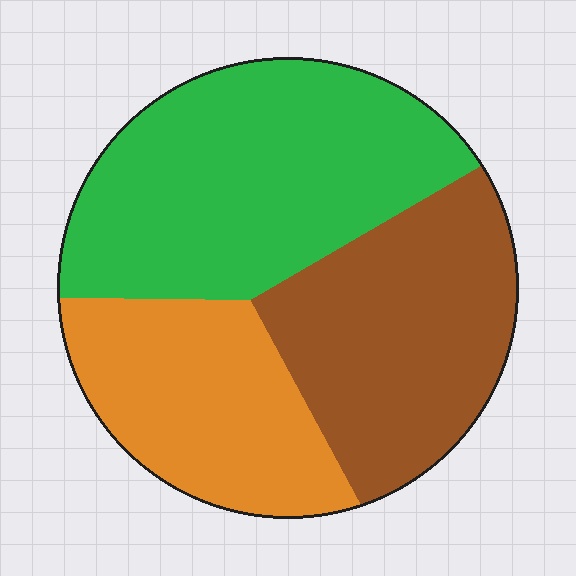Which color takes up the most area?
Green, at roughly 40%.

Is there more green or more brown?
Green.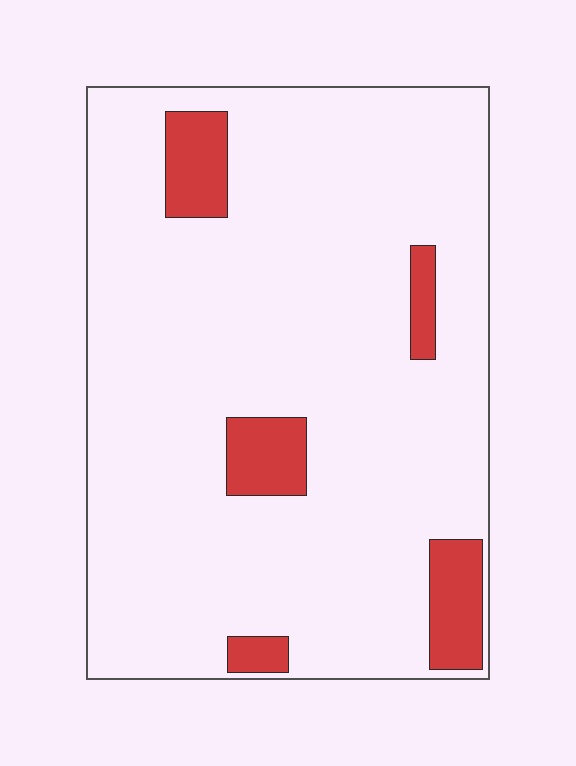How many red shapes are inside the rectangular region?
5.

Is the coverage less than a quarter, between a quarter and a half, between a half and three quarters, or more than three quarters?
Less than a quarter.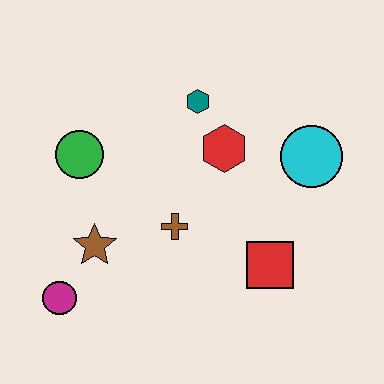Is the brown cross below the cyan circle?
Yes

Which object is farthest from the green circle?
The cyan circle is farthest from the green circle.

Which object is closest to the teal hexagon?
The red hexagon is closest to the teal hexagon.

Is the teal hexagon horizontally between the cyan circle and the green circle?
Yes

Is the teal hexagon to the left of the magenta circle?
No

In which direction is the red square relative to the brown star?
The red square is to the right of the brown star.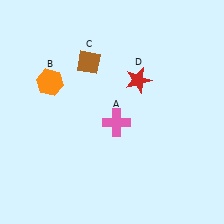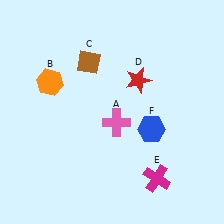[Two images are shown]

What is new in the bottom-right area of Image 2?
A magenta cross (E) was added in the bottom-right area of Image 2.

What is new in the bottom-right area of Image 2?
A blue hexagon (F) was added in the bottom-right area of Image 2.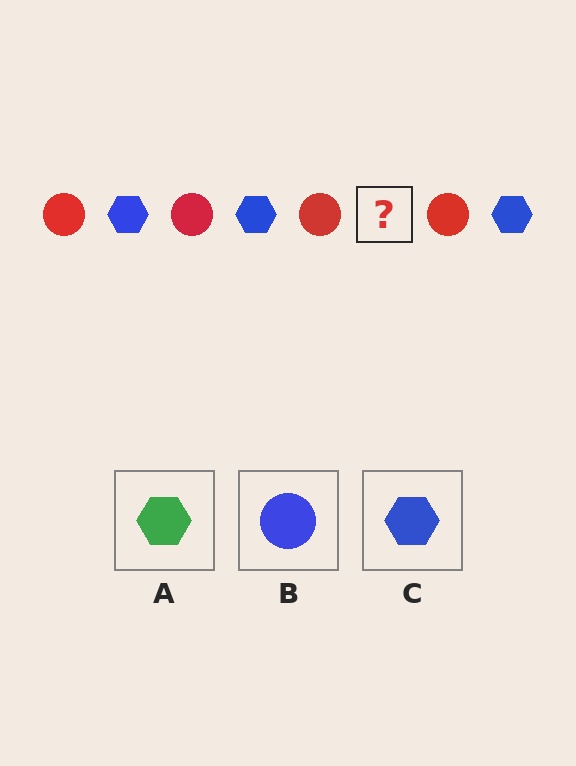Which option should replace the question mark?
Option C.